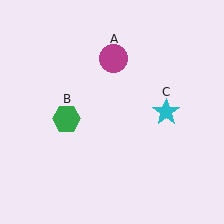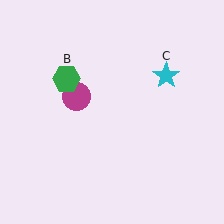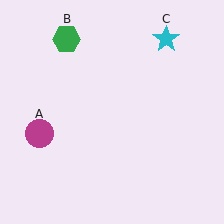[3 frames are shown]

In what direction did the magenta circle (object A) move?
The magenta circle (object A) moved down and to the left.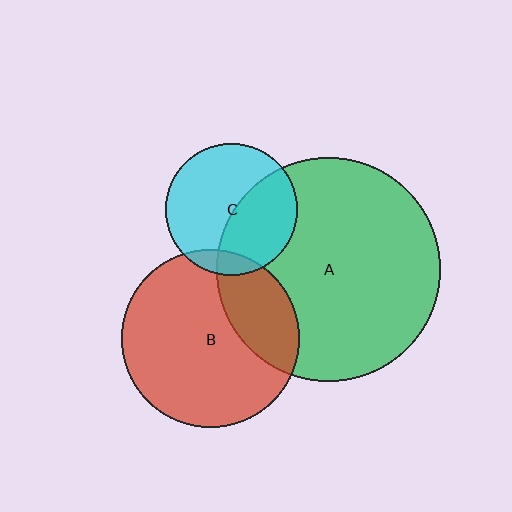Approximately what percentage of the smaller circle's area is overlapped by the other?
Approximately 10%.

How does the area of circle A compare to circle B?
Approximately 1.6 times.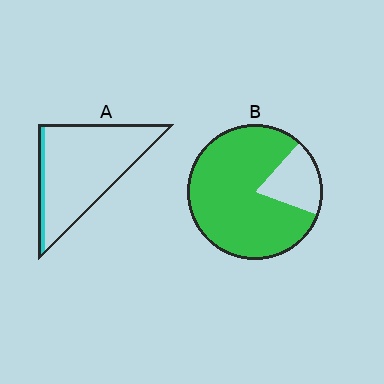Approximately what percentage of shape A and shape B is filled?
A is approximately 10% and B is approximately 80%.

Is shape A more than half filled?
No.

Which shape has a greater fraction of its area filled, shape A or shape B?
Shape B.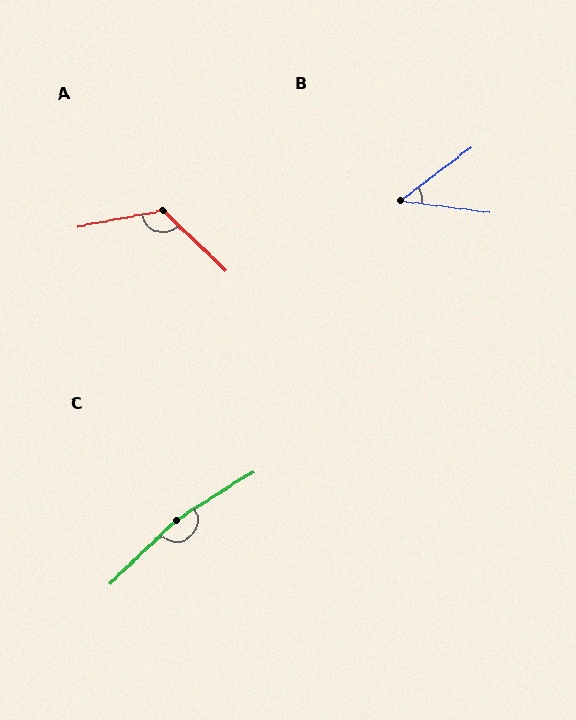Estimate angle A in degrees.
Approximately 126 degrees.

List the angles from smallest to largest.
B (44°), A (126°), C (168°).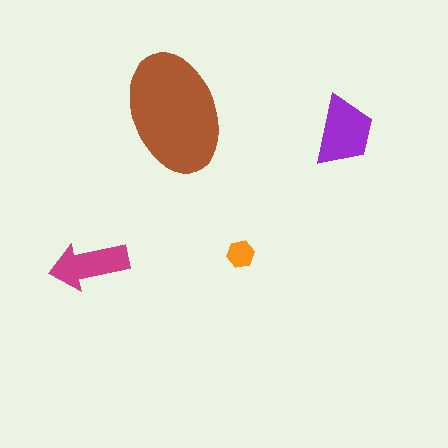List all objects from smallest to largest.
The orange hexagon, the magenta arrow, the purple trapezoid, the brown ellipse.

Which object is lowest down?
The magenta arrow is bottommost.